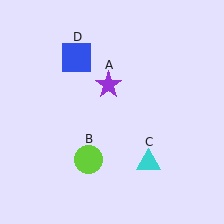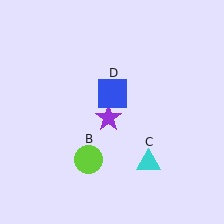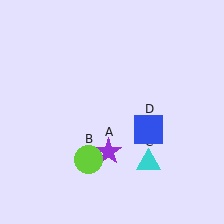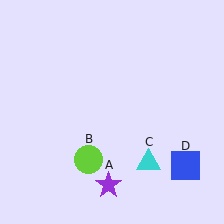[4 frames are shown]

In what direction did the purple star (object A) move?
The purple star (object A) moved down.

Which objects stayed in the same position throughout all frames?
Lime circle (object B) and cyan triangle (object C) remained stationary.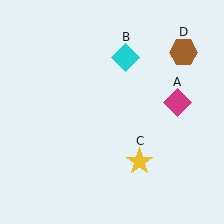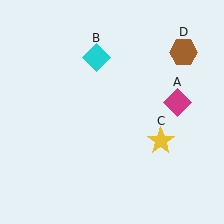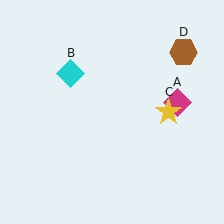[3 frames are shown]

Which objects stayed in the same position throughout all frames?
Magenta diamond (object A) and brown hexagon (object D) remained stationary.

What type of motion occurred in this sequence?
The cyan diamond (object B), yellow star (object C) rotated counterclockwise around the center of the scene.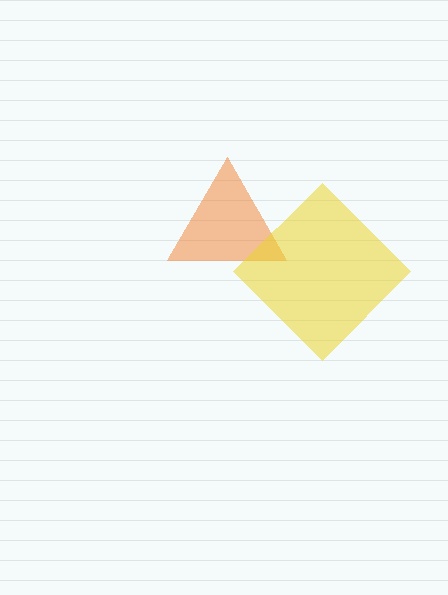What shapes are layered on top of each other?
The layered shapes are: an orange triangle, a yellow diamond.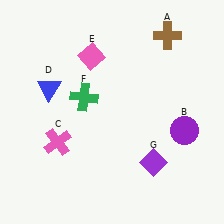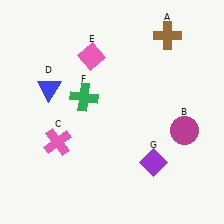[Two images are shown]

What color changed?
The circle (B) changed from purple in Image 1 to magenta in Image 2.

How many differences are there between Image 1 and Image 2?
There is 1 difference between the two images.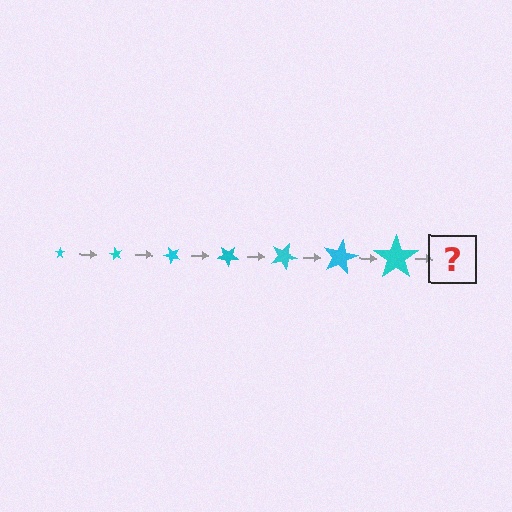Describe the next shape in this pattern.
It should be a star, larger than the previous one and rotated 420 degrees from the start.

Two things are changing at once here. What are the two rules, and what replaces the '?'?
The two rules are that the star grows larger each step and it rotates 60 degrees each step. The '?' should be a star, larger than the previous one and rotated 420 degrees from the start.